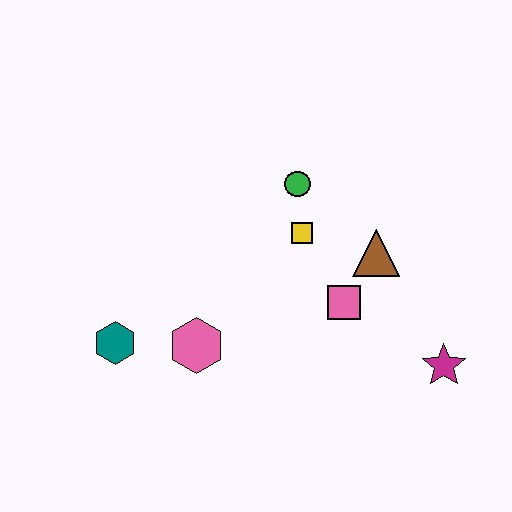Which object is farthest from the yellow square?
The teal hexagon is farthest from the yellow square.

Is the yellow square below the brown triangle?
No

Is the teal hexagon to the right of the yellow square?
No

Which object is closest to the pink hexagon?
The teal hexagon is closest to the pink hexagon.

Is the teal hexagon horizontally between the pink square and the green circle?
No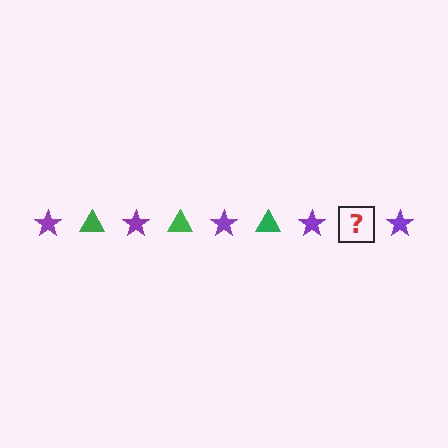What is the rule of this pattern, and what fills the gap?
The rule is that the pattern alternates between purple star and green triangle. The gap should be filled with a green triangle.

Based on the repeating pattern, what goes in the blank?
The blank should be a green triangle.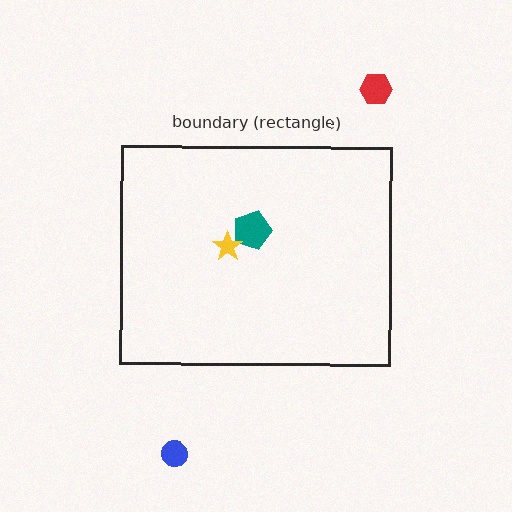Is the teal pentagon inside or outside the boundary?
Inside.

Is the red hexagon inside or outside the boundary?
Outside.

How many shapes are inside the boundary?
2 inside, 2 outside.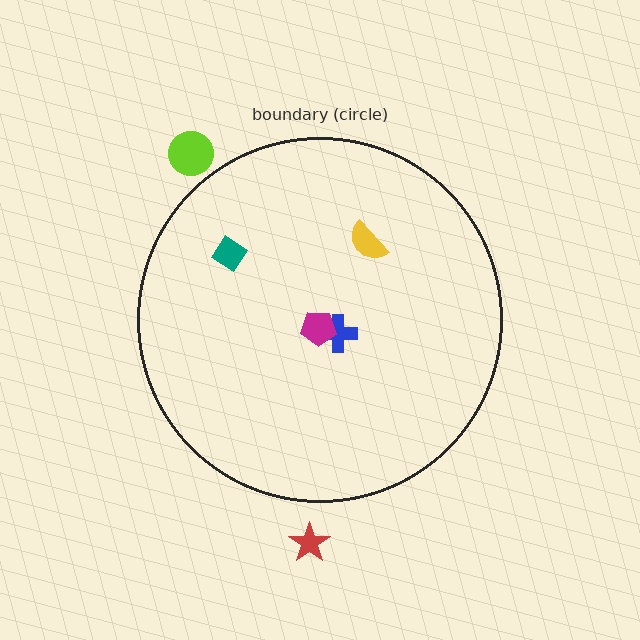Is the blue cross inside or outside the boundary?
Inside.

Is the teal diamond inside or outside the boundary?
Inside.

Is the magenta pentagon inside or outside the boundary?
Inside.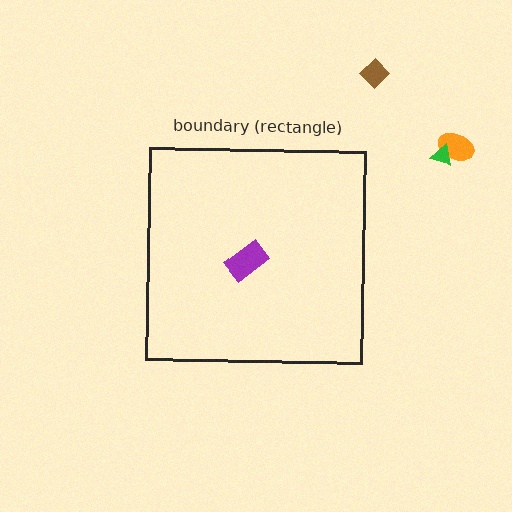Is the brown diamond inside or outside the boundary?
Outside.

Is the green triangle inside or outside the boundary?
Outside.